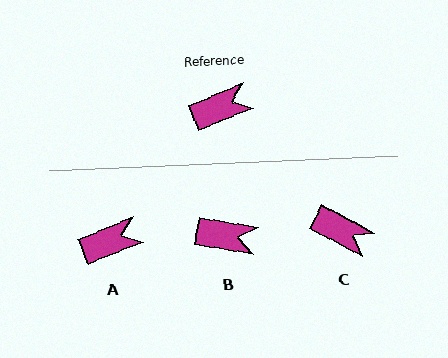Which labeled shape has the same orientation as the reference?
A.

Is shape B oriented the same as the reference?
No, it is off by about 31 degrees.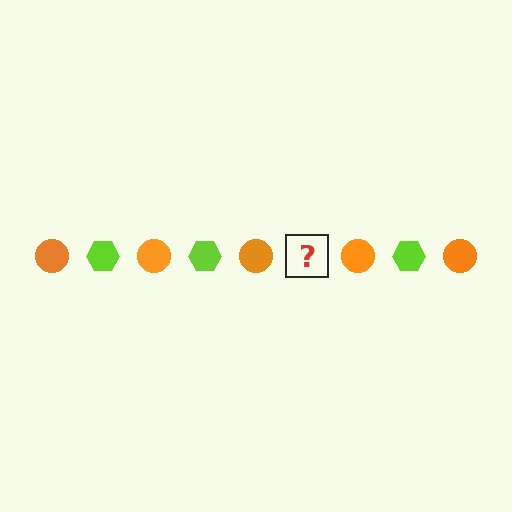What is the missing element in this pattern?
The missing element is a lime hexagon.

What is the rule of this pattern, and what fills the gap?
The rule is that the pattern alternates between orange circle and lime hexagon. The gap should be filled with a lime hexagon.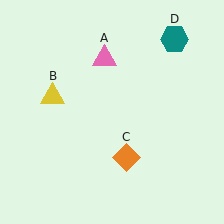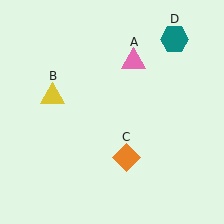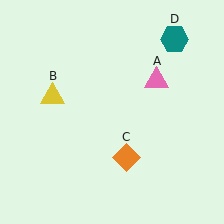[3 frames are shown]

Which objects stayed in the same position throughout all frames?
Yellow triangle (object B) and orange diamond (object C) and teal hexagon (object D) remained stationary.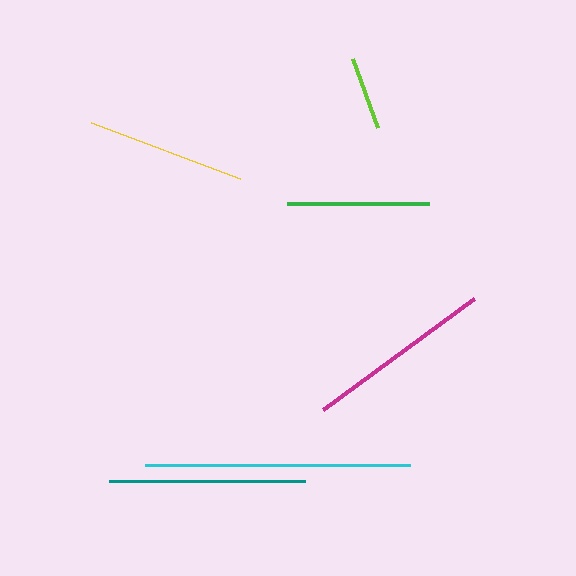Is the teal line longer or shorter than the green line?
The teal line is longer than the green line.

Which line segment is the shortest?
The lime line is the shortest at approximately 73 pixels.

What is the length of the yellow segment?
The yellow segment is approximately 159 pixels long.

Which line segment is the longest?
The cyan line is the longest at approximately 265 pixels.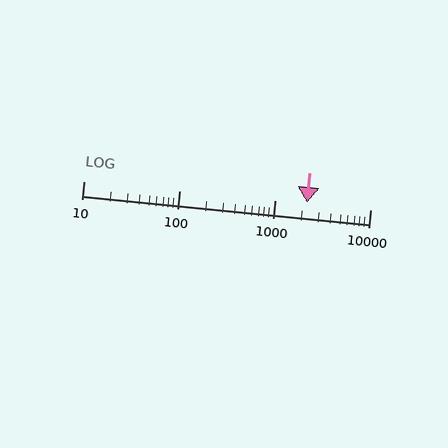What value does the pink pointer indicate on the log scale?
The pointer indicates approximately 2200.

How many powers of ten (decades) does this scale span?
The scale spans 3 decades, from 10 to 10000.